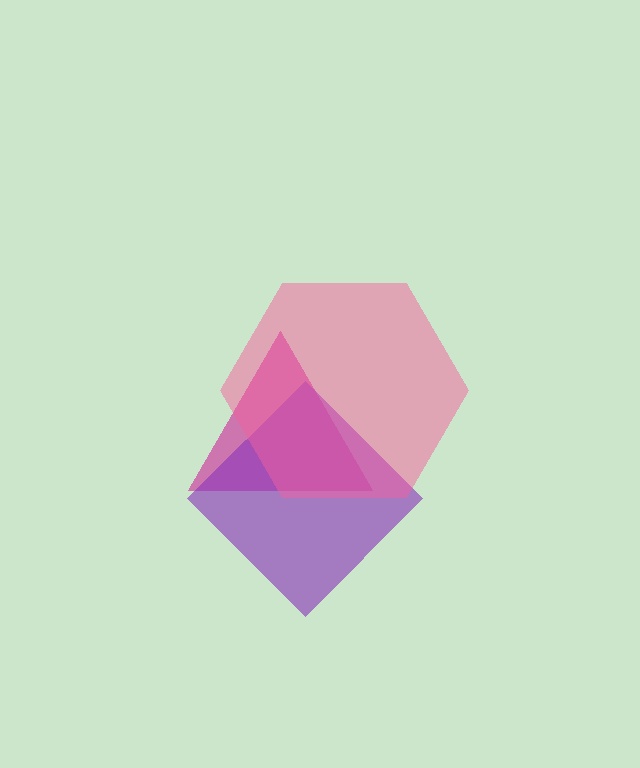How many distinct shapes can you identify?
There are 3 distinct shapes: a magenta triangle, a purple diamond, a pink hexagon.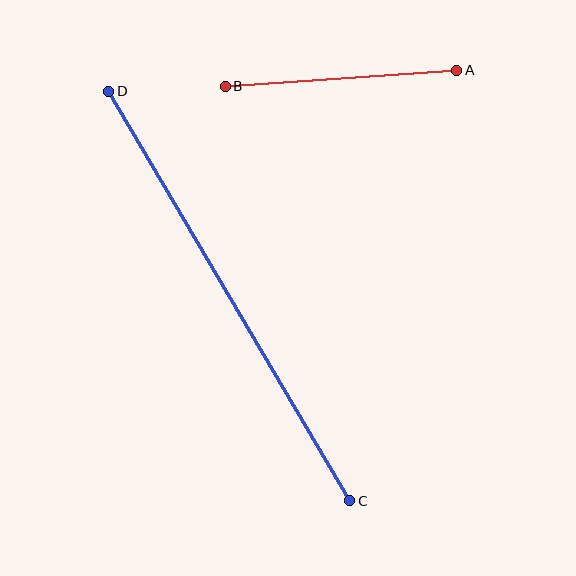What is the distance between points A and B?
The distance is approximately 232 pixels.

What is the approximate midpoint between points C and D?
The midpoint is at approximately (229, 296) pixels.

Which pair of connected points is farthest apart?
Points C and D are farthest apart.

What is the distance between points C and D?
The distance is approximately 475 pixels.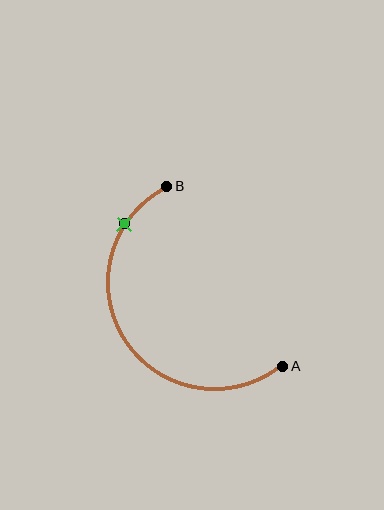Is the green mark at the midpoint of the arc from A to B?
No. The green mark lies on the arc but is closer to endpoint B. The arc midpoint would be at the point on the curve equidistant along the arc from both A and B.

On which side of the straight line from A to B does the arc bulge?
The arc bulges to the left of the straight line connecting A and B.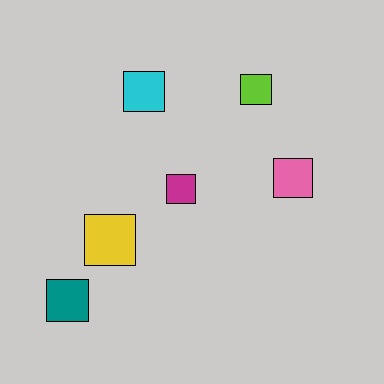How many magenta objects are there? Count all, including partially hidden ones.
There is 1 magenta object.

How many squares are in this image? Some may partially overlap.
There are 6 squares.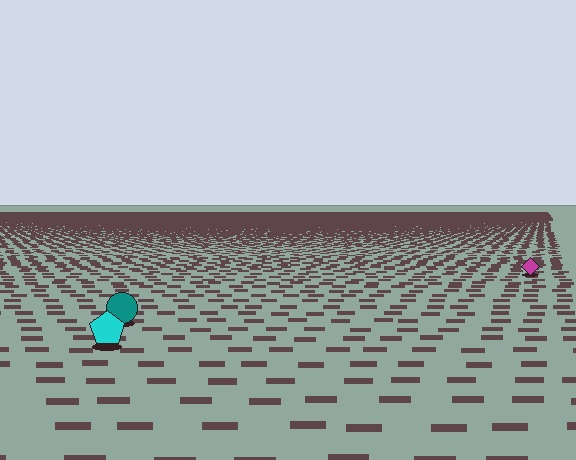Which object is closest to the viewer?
The cyan pentagon is closest. The texture marks near it are larger and more spread out.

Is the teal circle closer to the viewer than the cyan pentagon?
No. The cyan pentagon is closer — you can tell from the texture gradient: the ground texture is coarser near it.